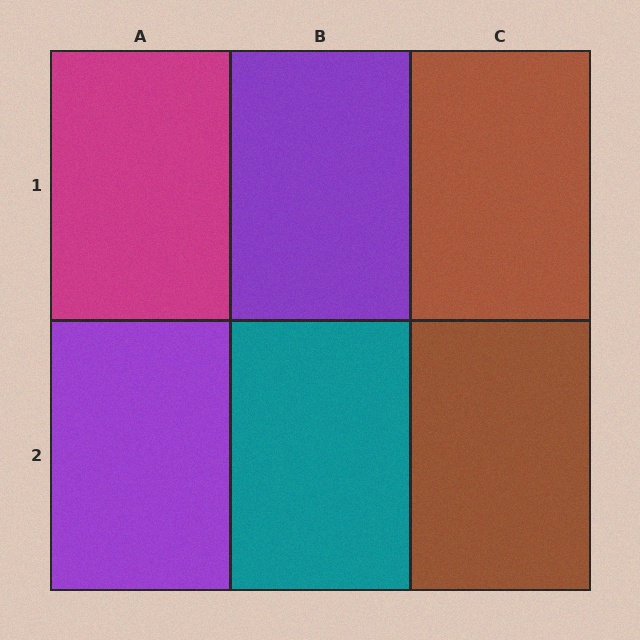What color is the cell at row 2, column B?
Teal.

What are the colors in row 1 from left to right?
Magenta, purple, brown.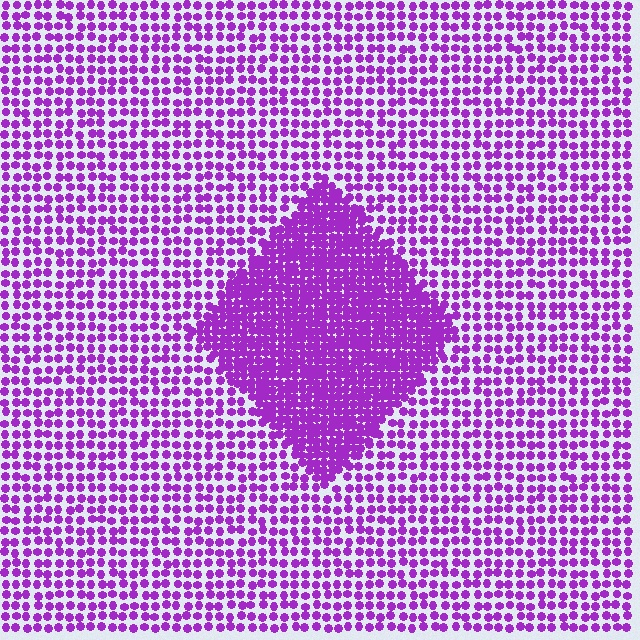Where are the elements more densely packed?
The elements are more densely packed inside the diamond boundary.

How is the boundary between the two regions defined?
The boundary is defined by a change in element density (approximately 2.2x ratio). All elements are the same color, size, and shape.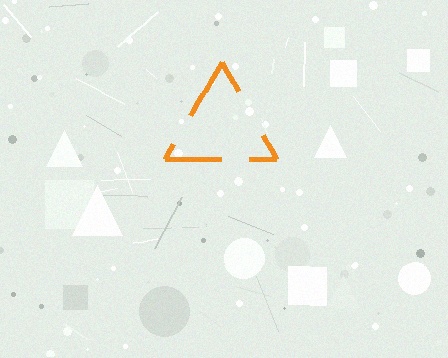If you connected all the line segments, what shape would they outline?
They would outline a triangle.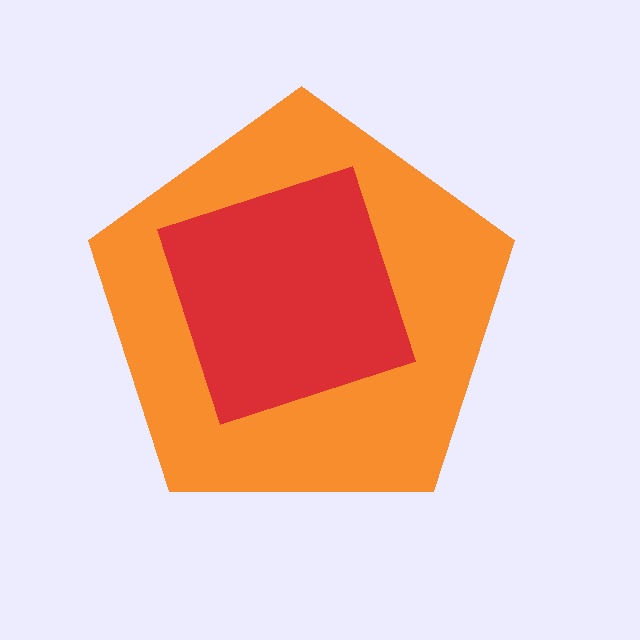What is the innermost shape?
The red square.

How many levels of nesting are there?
2.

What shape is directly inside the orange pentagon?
The red square.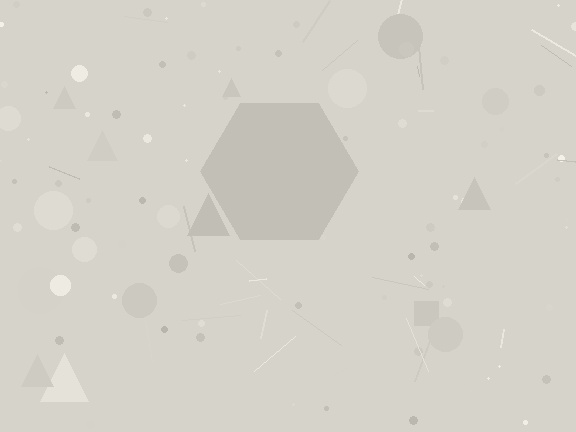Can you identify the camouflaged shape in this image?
The camouflaged shape is a hexagon.